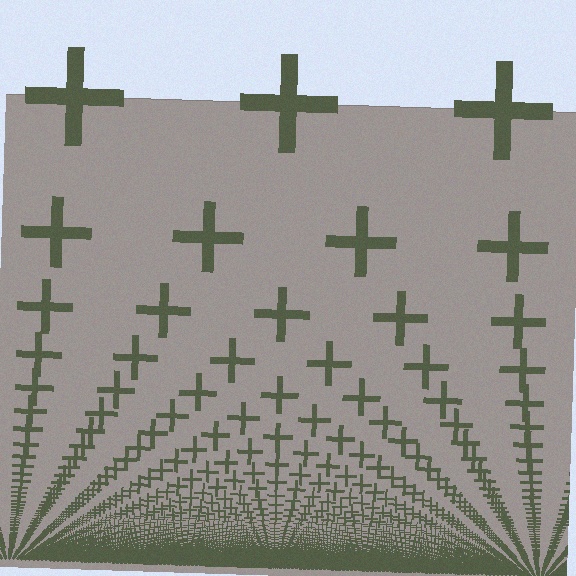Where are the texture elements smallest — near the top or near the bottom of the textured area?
Near the bottom.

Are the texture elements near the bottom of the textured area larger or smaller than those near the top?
Smaller. The gradient is inverted — elements near the bottom are smaller and denser.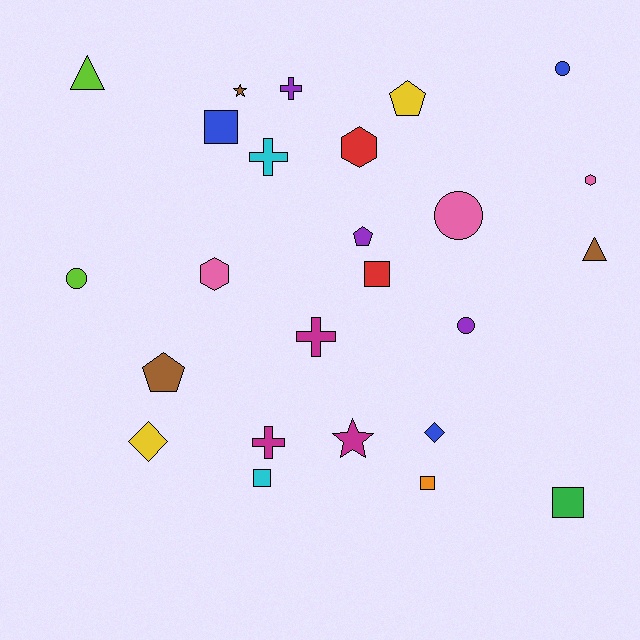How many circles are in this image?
There are 4 circles.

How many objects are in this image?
There are 25 objects.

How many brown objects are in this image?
There are 3 brown objects.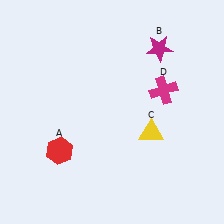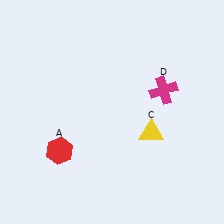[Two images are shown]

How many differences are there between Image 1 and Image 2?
There is 1 difference between the two images.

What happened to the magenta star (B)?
The magenta star (B) was removed in Image 2. It was in the top-right area of Image 1.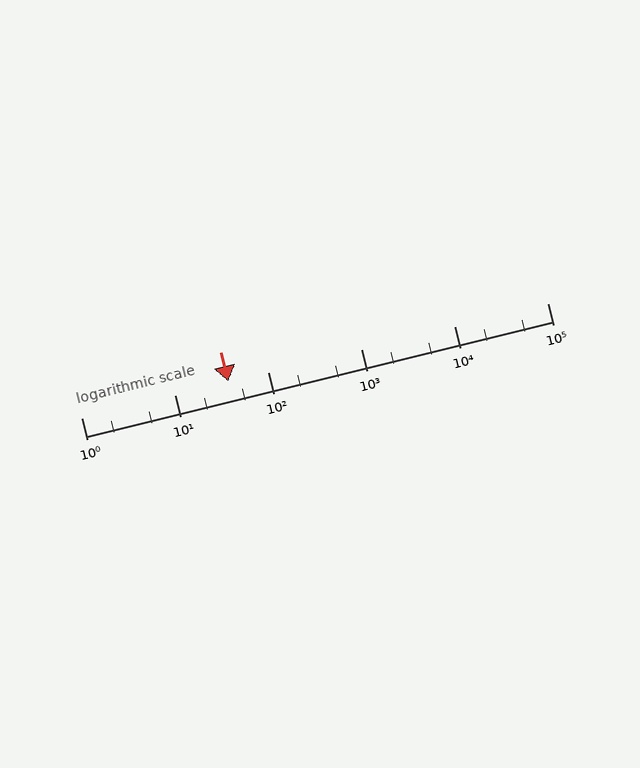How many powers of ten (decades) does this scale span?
The scale spans 5 decades, from 1 to 100000.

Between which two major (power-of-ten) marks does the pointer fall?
The pointer is between 10 and 100.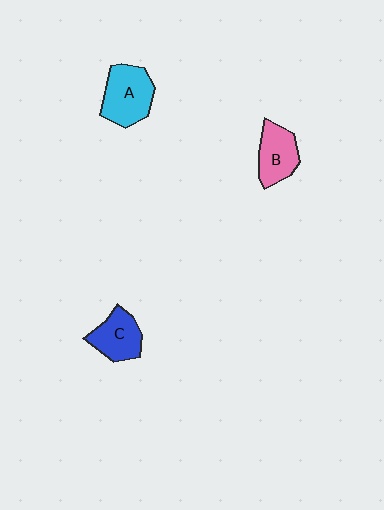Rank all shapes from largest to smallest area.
From largest to smallest: A (cyan), B (pink), C (blue).